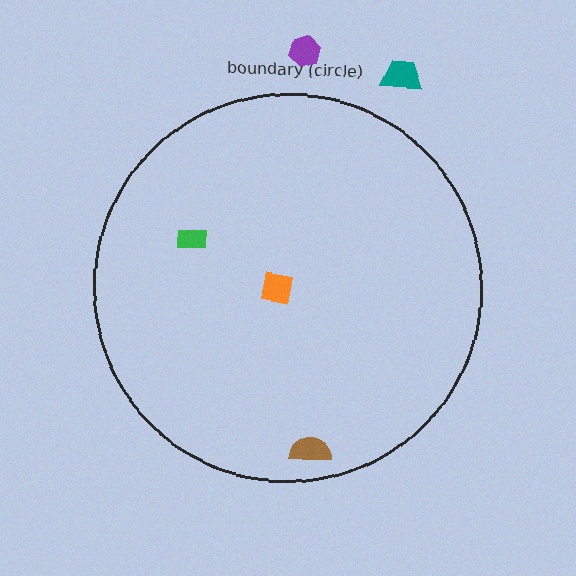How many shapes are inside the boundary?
3 inside, 2 outside.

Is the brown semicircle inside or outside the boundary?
Inside.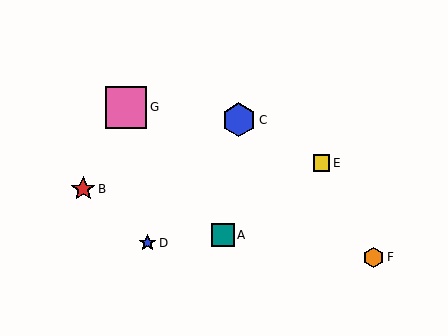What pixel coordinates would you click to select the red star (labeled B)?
Click at (83, 189) to select the red star B.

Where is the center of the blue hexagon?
The center of the blue hexagon is at (239, 120).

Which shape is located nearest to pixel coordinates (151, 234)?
The blue star (labeled D) at (148, 243) is nearest to that location.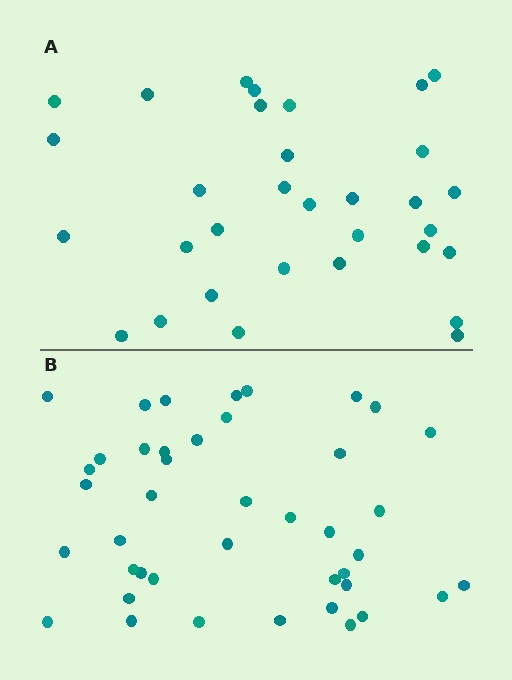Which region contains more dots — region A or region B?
Region B (the bottom region) has more dots.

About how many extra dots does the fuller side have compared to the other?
Region B has roughly 10 or so more dots than region A.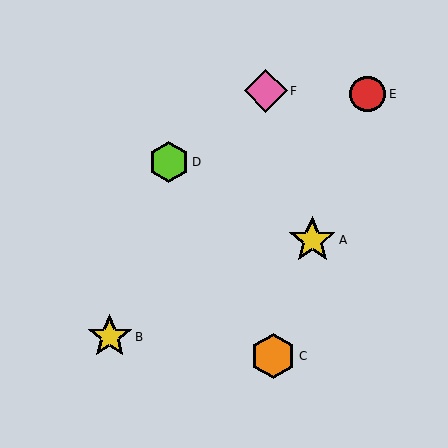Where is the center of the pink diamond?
The center of the pink diamond is at (266, 91).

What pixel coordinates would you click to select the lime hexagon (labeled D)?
Click at (169, 162) to select the lime hexagon D.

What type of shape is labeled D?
Shape D is a lime hexagon.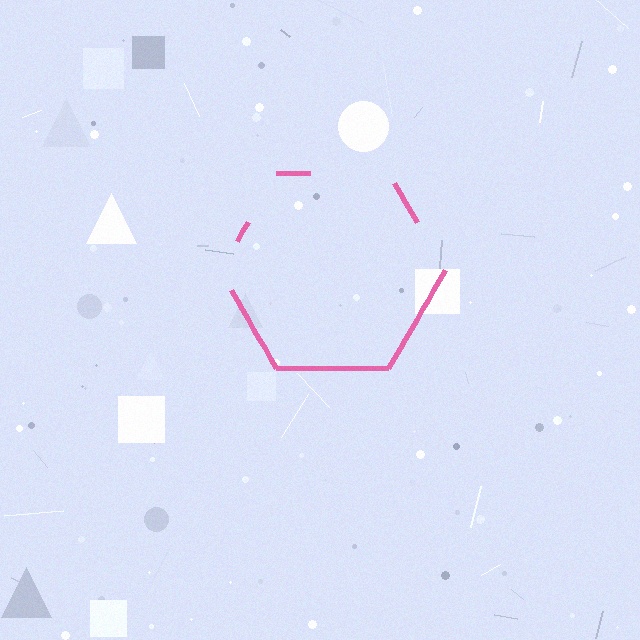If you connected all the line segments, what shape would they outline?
They would outline a hexagon.